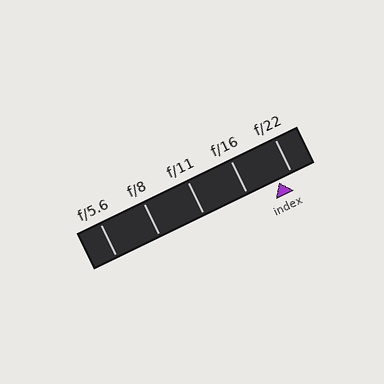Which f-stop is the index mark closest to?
The index mark is closest to f/22.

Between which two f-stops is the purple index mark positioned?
The index mark is between f/16 and f/22.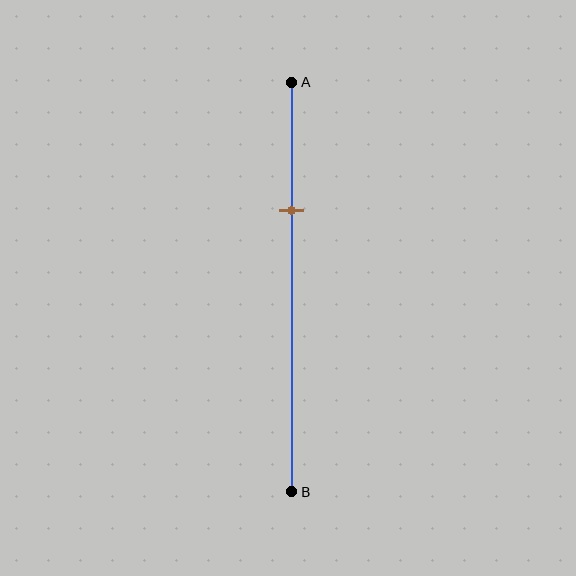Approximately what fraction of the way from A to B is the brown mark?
The brown mark is approximately 30% of the way from A to B.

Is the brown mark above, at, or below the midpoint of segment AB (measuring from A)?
The brown mark is above the midpoint of segment AB.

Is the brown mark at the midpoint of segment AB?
No, the mark is at about 30% from A, not at the 50% midpoint.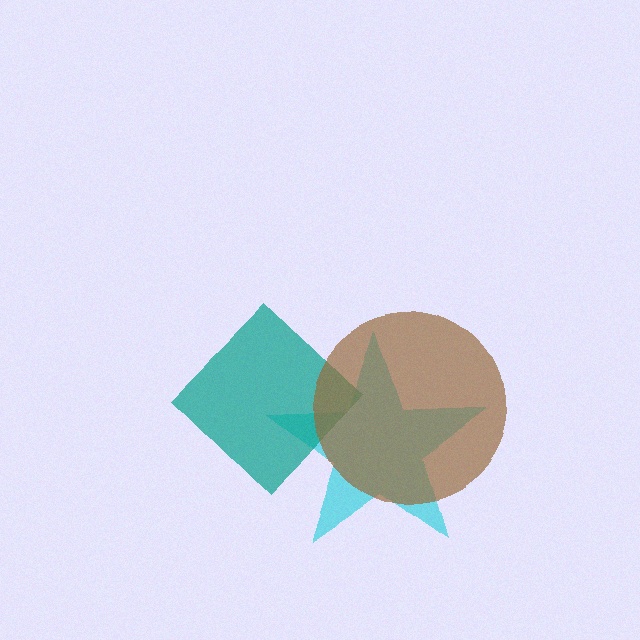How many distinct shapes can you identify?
There are 3 distinct shapes: a cyan star, a teal diamond, a brown circle.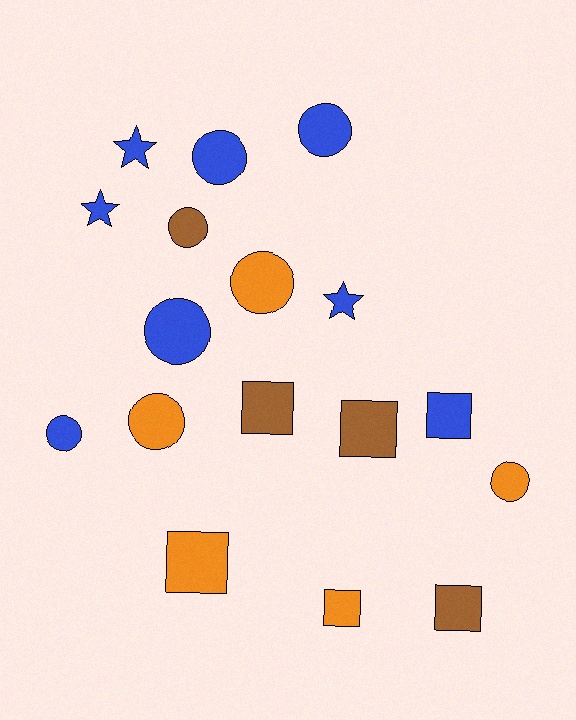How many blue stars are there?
There are 3 blue stars.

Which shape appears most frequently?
Circle, with 8 objects.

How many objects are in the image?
There are 17 objects.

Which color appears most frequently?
Blue, with 8 objects.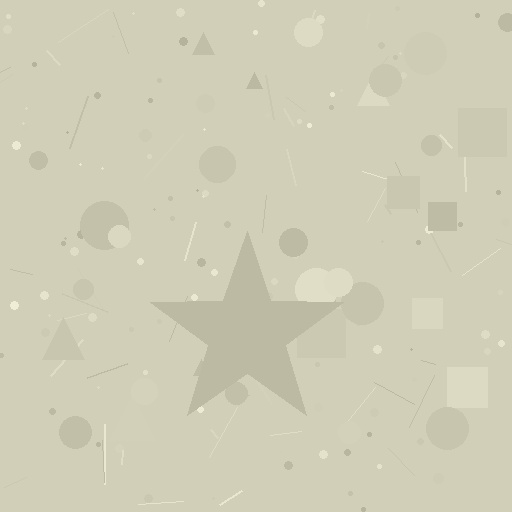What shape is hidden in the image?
A star is hidden in the image.